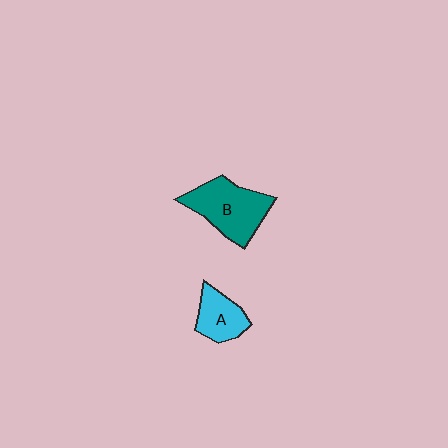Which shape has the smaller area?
Shape A (cyan).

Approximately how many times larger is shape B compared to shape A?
Approximately 1.7 times.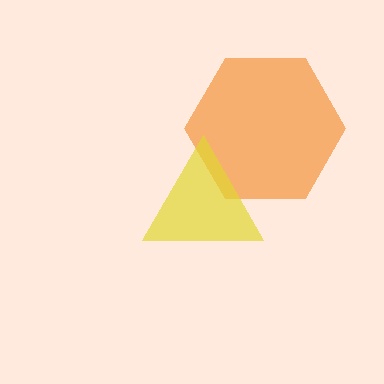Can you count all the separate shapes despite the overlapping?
Yes, there are 2 separate shapes.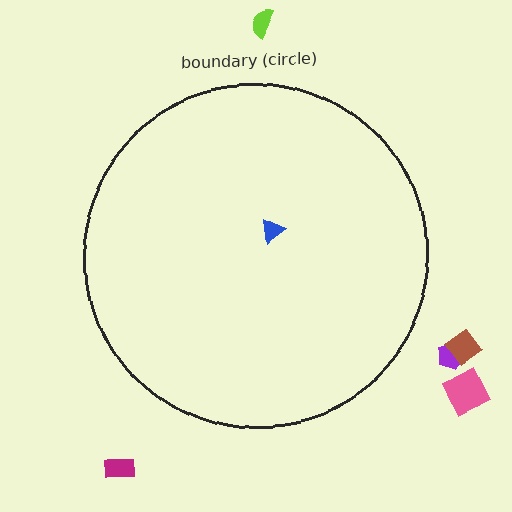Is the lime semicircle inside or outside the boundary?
Outside.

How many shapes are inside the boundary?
1 inside, 5 outside.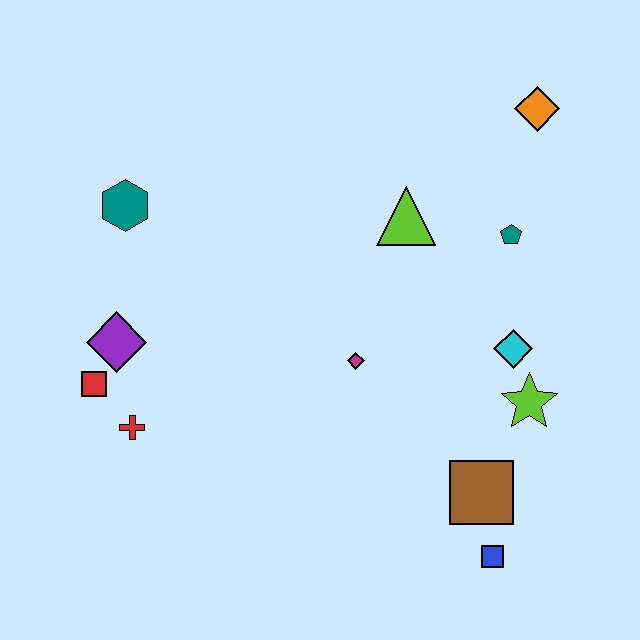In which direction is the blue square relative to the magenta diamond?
The blue square is below the magenta diamond.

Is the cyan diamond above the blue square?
Yes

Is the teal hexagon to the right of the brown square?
No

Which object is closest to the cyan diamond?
The lime star is closest to the cyan diamond.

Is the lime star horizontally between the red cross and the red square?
No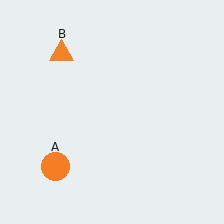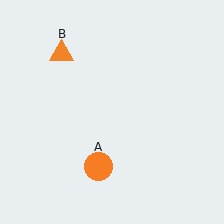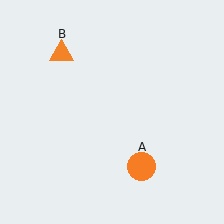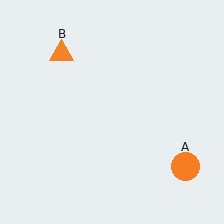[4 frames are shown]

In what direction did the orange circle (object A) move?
The orange circle (object A) moved right.